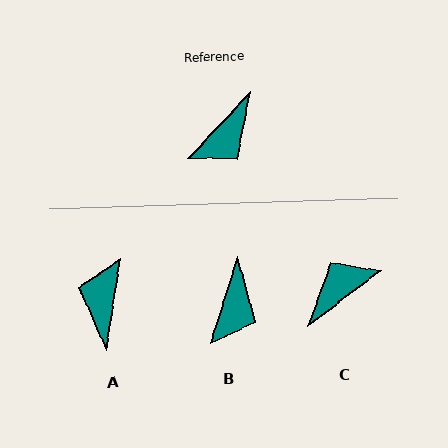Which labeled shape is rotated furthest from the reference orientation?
C, about 171 degrees away.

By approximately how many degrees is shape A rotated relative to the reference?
Approximately 146 degrees clockwise.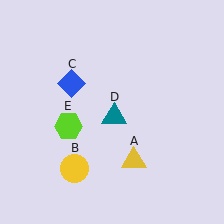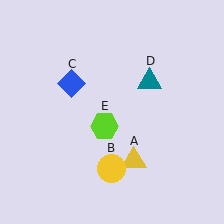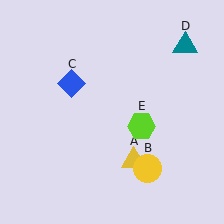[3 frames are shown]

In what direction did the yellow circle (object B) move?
The yellow circle (object B) moved right.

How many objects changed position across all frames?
3 objects changed position: yellow circle (object B), teal triangle (object D), lime hexagon (object E).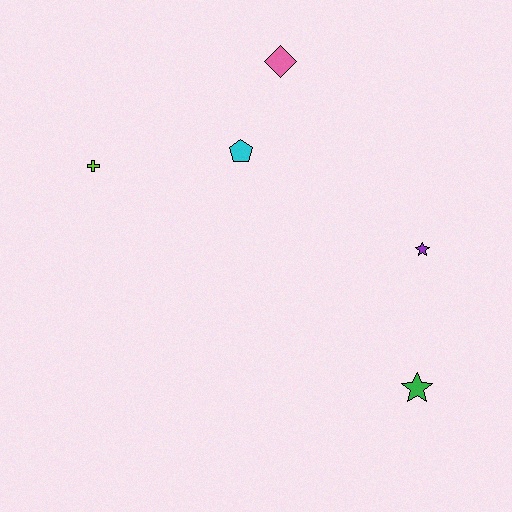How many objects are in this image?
There are 5 objects.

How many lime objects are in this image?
There is 1 lime object.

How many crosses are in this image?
There is 1 cross.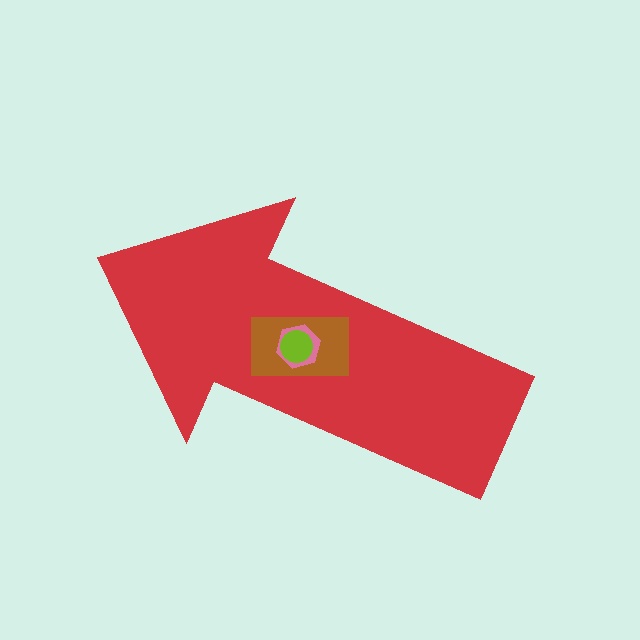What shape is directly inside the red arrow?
The brown rectangle.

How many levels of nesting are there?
4.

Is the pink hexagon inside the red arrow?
Yes.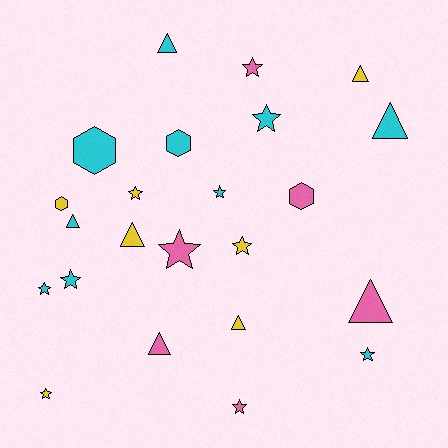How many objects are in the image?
There are 23 objects.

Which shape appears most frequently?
Star, with 11 objects.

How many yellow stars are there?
There are 3 yellow stars.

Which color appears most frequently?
Cyan, with 10 objects.